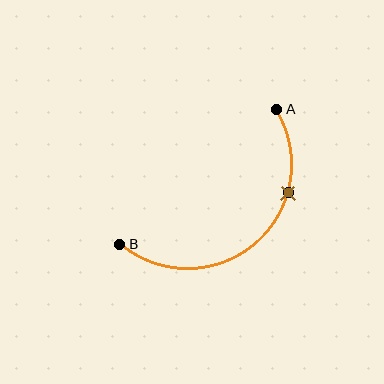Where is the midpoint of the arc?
The arc midpoint is the point on the curve farthest from the straight line joining A and B. It sits below and to the right of that line.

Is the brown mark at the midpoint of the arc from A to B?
No. The brown mark lies on the arc but is closer to endpoint A. The arc midpoint would be at the point on the curve equidistant along the arc from both A and B.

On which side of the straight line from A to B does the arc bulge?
The arc bulges below and to the right of the straight line connecting A and B.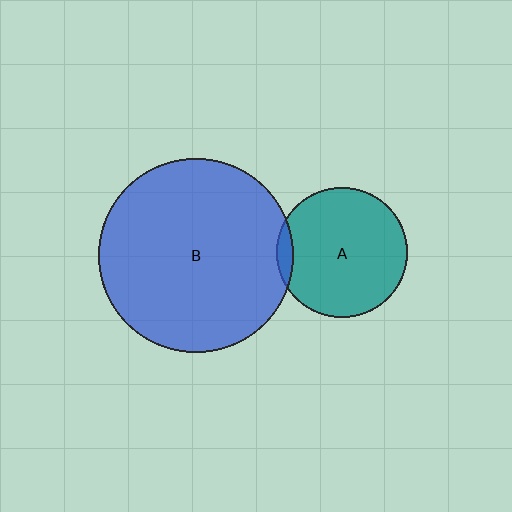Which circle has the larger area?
Circle B (blue).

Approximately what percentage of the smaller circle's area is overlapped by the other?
Approximately 5%.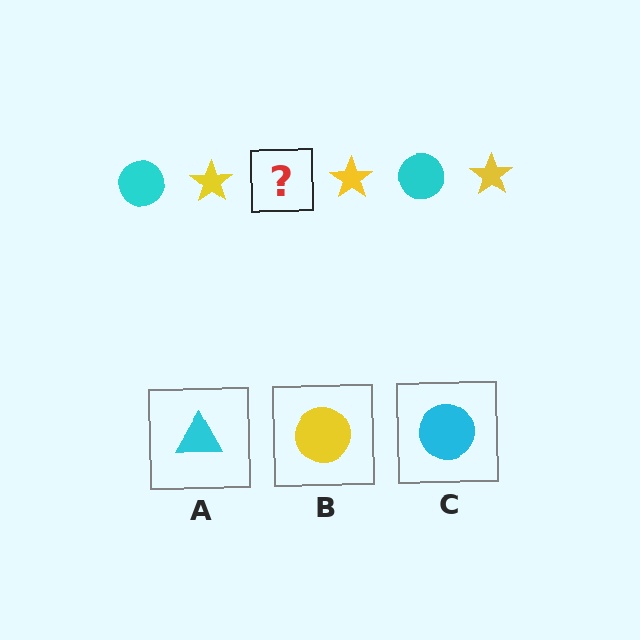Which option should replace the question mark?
Option C.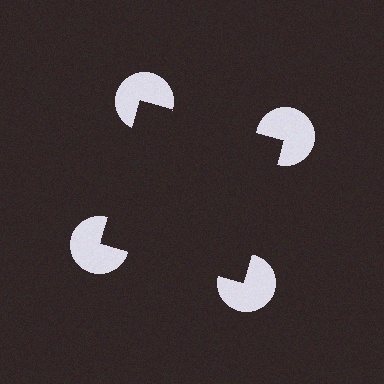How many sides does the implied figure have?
4 sides.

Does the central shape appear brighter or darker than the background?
It typically appears slightly darker than the background, even though no actual brightness change is drawn.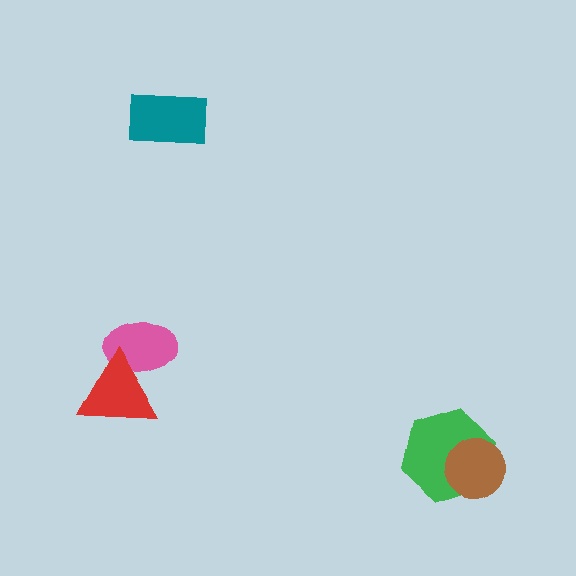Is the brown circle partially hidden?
No, no other shape covers it.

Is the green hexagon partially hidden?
Yes, it is partially covered by another shape.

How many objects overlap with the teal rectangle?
0 objects overlap with the teal rectangle.